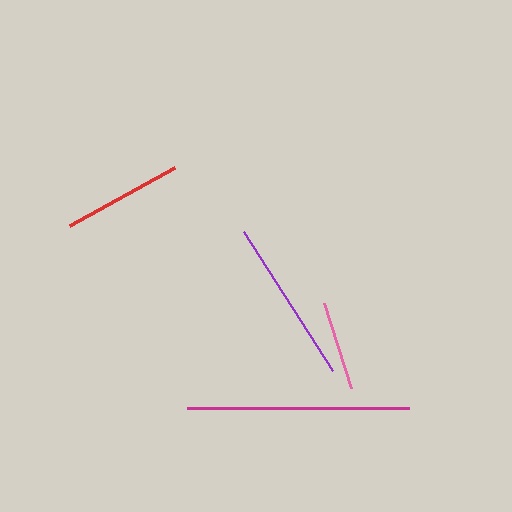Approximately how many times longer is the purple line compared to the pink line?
The purple line is approximately 1.8 times the length of the pink line.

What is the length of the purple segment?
The purple segment is approximately 165 pixels long.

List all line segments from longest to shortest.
From longest to shortest: magenta, purple, red, pink.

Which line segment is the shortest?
The pink line is the shortest at approximately 90 pixels.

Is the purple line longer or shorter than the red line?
The purple line is longer than the red line.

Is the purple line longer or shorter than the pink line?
The purple line is longer than the pink line.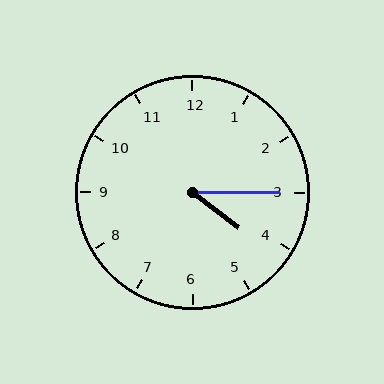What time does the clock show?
4:15.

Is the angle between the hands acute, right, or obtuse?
It is acute.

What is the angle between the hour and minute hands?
Approximately 38 degrees.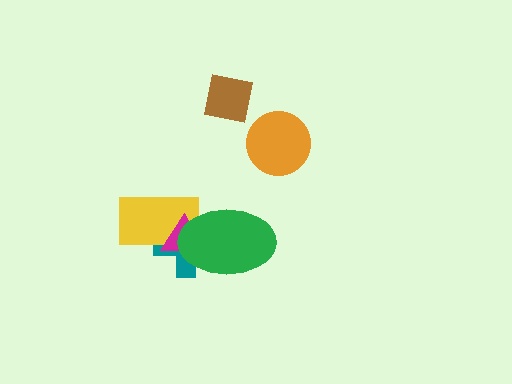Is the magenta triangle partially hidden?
Yes, it is partially covered by another shape.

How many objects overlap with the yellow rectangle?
3 objects overlap with the yellow rectangle.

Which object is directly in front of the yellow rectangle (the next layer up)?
The magenta triangle is directly in front of the yellow rectangle.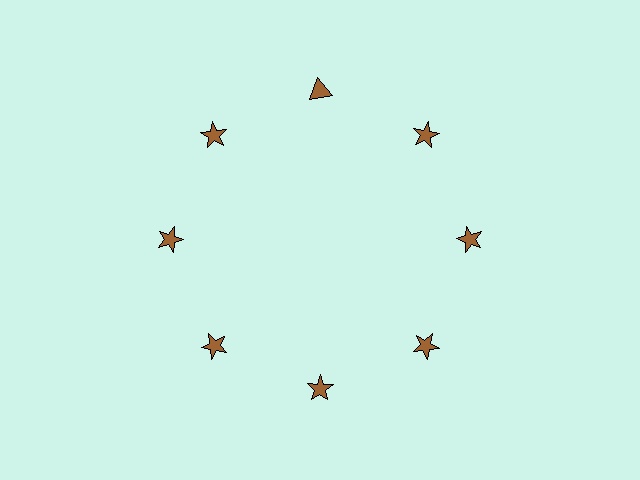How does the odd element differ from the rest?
It has a different shape: triangle instead of star.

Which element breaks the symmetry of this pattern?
The brown triangle at roughly the 12 o'clock position breaks the symmetry. All other shapes are brown stars.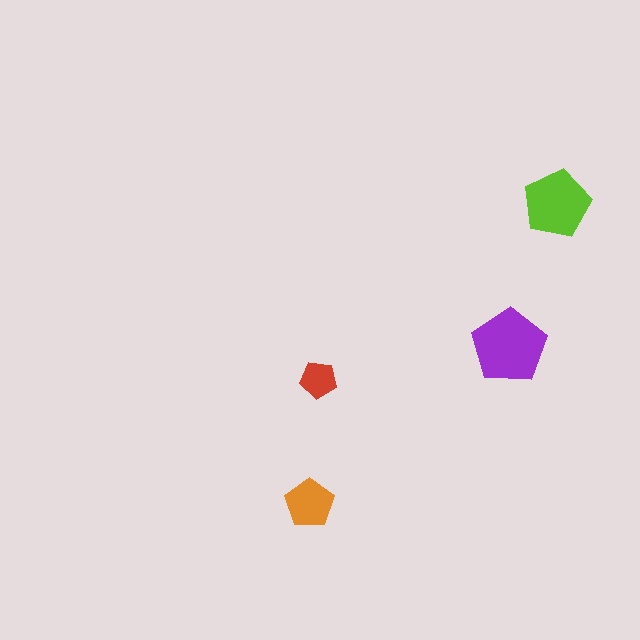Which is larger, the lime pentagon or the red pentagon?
The lime one.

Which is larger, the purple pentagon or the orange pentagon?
The purple one.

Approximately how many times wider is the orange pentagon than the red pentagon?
About 1.5 times wider.